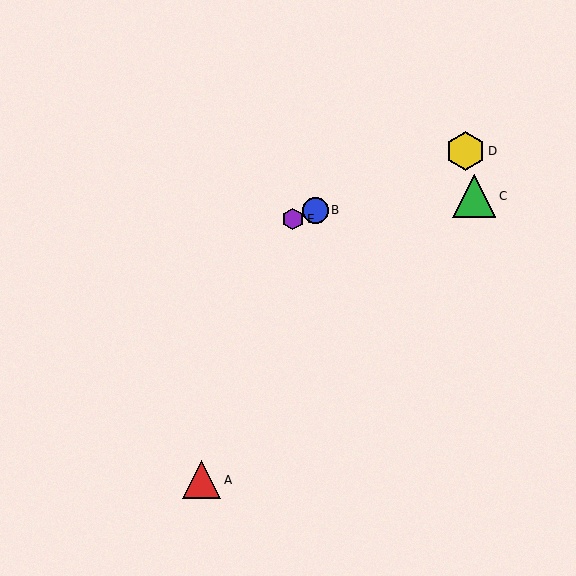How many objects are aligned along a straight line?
3 objects (B, D, E) are aligned along a straight line.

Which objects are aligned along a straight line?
Objects B, D, E are aligned along a straight line.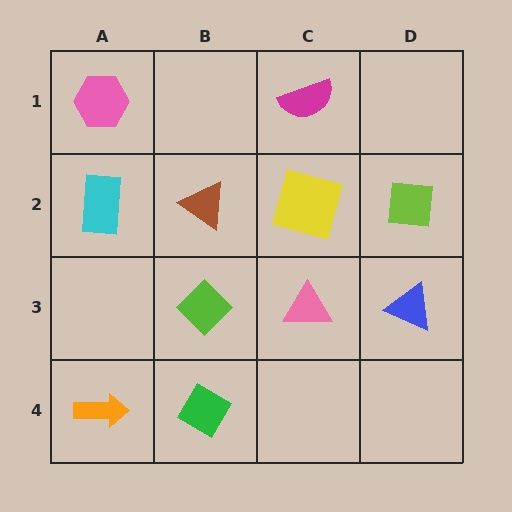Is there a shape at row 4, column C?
No, that cell is empty.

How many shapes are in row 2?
4 shapes.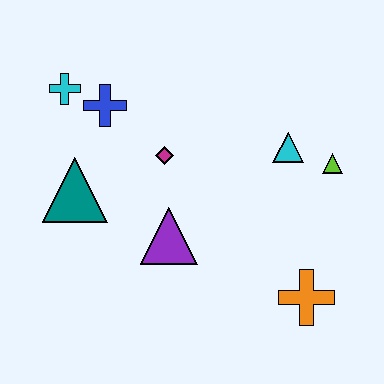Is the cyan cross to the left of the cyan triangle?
Yes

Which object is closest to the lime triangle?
The cyan triangle is closest to the lime triangle.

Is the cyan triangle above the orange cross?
Yes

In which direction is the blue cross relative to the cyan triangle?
The blue cross is to the left of the cyan triangle.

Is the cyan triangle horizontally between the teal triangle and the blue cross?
No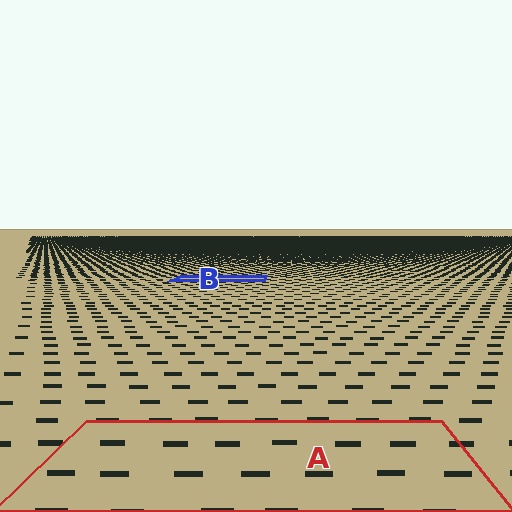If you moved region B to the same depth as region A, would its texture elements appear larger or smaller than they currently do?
They would appear larger. At a closer depth, the same texture elements are projected at a bigger on-screen size.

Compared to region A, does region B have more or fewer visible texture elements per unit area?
Region B has more texture elements per unit area — they are packed more densely because it is farther away.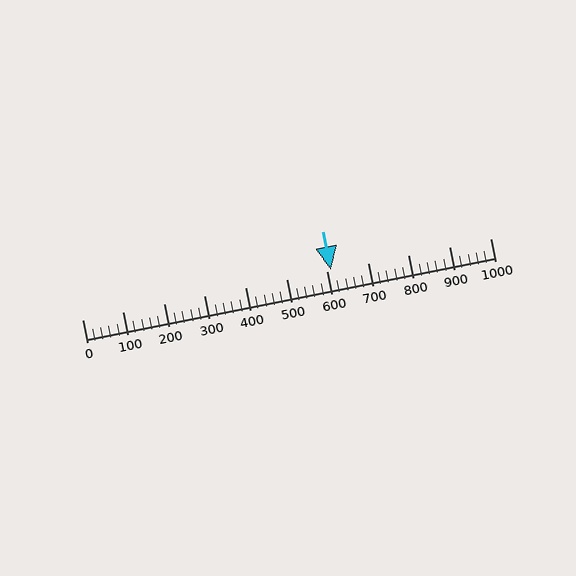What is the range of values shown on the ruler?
The ruler shows values from 0 to 1000.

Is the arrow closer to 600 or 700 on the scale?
The arrow is closer to 600.